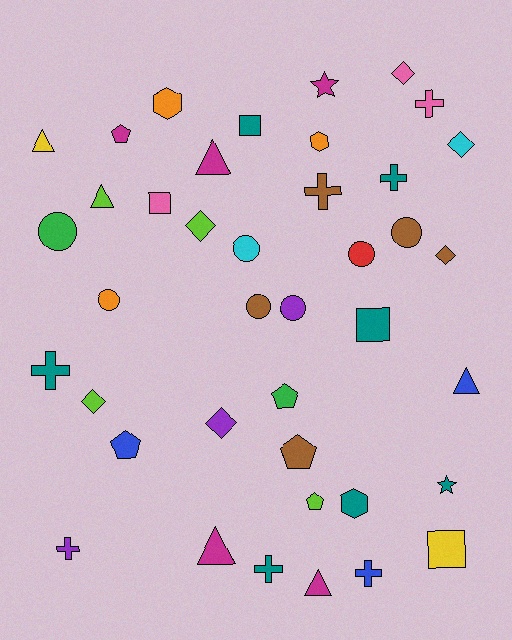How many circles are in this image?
There are 7 circles.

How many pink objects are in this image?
There are 3 pink objects.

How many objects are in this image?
There are 40 objects.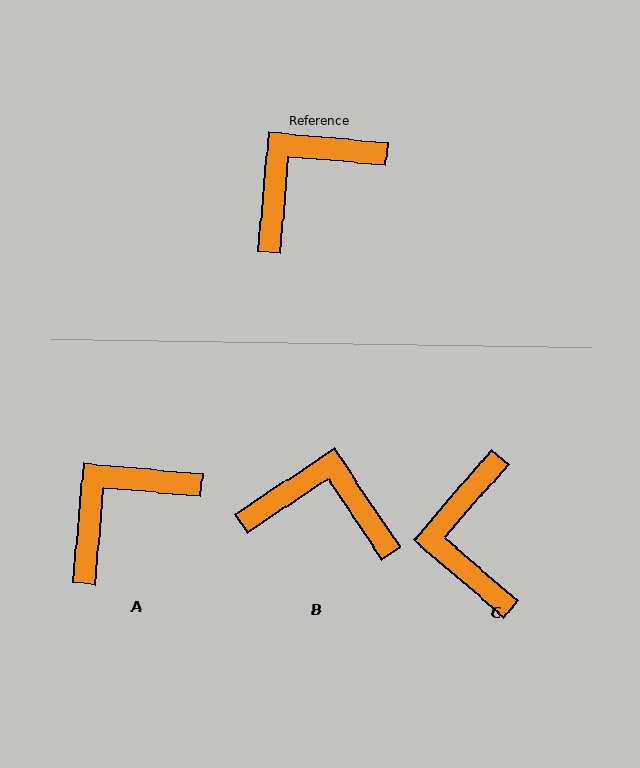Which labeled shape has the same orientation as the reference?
A.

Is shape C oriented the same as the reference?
No, it is off by about 54 degrees.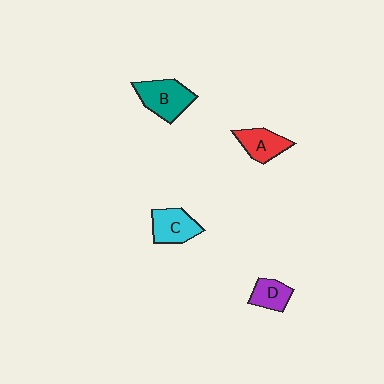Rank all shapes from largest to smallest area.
From largest to smallest: B (teal), C (cyan), A (red), D (purple).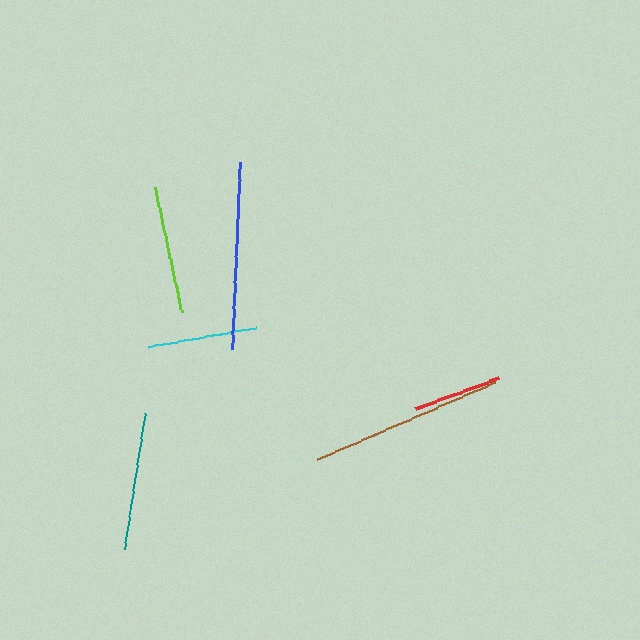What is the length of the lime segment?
The lime segment is approximately 128 pixels long.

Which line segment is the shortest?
The red line is the shortest at approximately 90 pixels.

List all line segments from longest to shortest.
From longest to shortest: brown, blue, teal, lime, cyan, red.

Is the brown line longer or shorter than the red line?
The brown line is longer than the red line.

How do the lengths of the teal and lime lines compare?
The teal and lime lines are approximately the same length.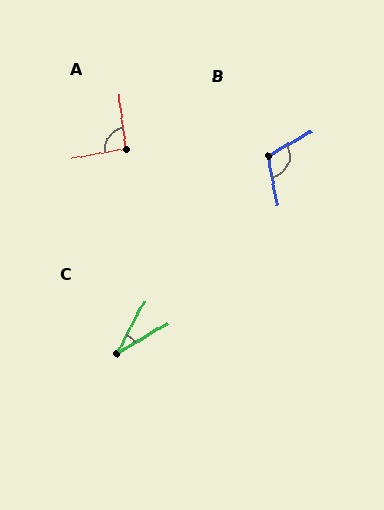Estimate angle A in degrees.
Approximately 92 degrees.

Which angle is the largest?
B, at approximately 109 degrees.